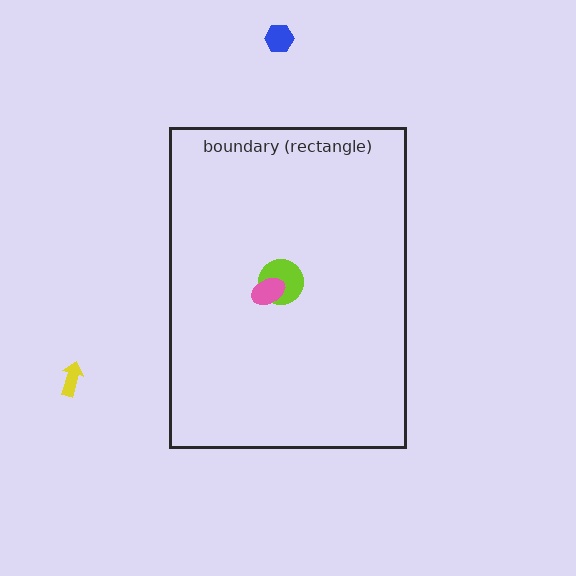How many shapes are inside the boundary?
2 inside, 2 outside.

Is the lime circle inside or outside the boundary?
Inside.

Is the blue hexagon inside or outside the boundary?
Outside.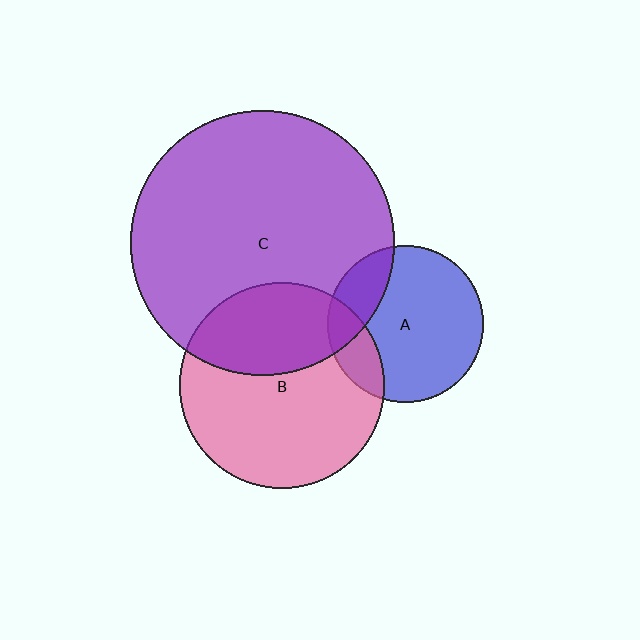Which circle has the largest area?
Circle C (purple).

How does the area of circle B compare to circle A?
Approximately 1.7 times.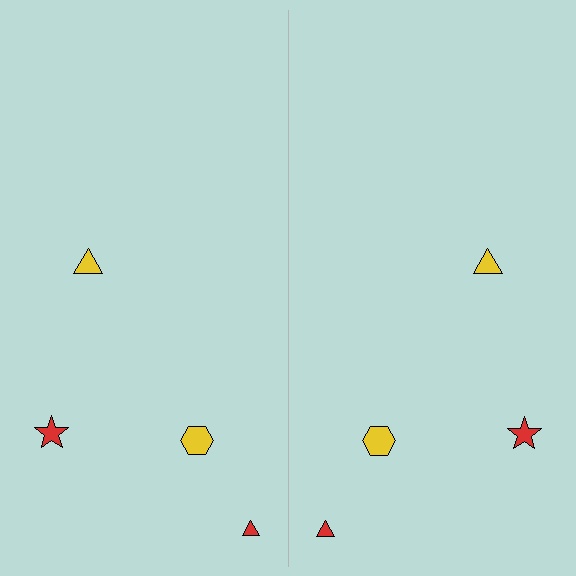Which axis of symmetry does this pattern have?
The pattern has a vertical axis of symmetry running through the center of the image.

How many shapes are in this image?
There are 8 shapes in this image.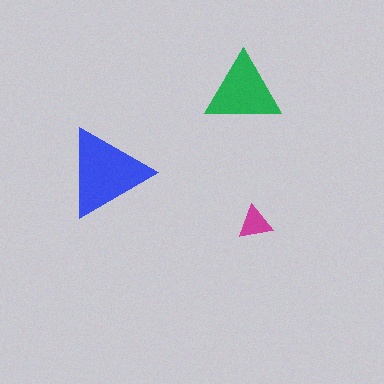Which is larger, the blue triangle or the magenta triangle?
The blue one.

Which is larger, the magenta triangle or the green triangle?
The green one.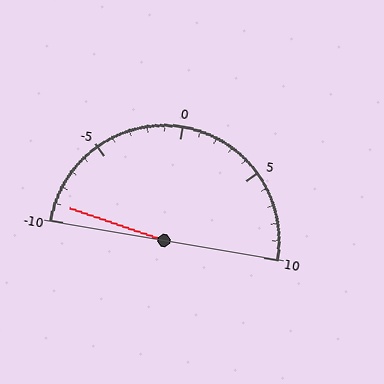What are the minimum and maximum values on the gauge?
The gauge ranges from -10 to 10.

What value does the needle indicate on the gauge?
The needle indicates approximately -9.